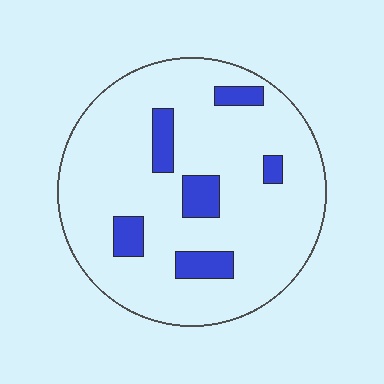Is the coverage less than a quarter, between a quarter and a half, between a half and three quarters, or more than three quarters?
Less than a quarter.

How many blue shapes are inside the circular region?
6.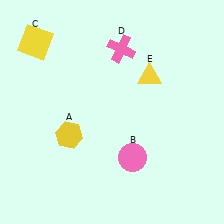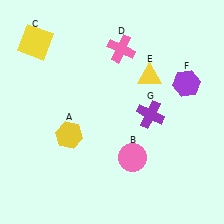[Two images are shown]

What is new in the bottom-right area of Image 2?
A purple cross (G) was added in the bottom-right area of Image 2.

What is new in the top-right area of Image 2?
A purple hexagon (F) was added in the top-right area of Image 2.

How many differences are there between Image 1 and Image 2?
There are 2 differences between the two images.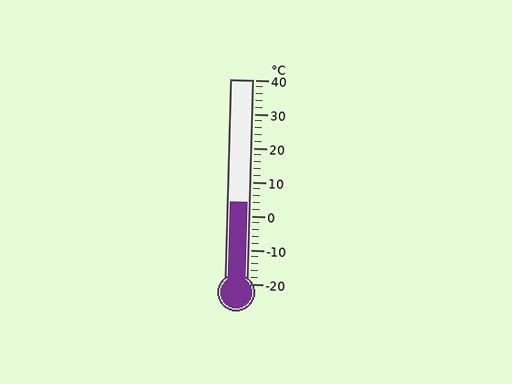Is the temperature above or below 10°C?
The temperature is below 10°C.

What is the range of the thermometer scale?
The thermometer scale ranges from -20°C to 40°C.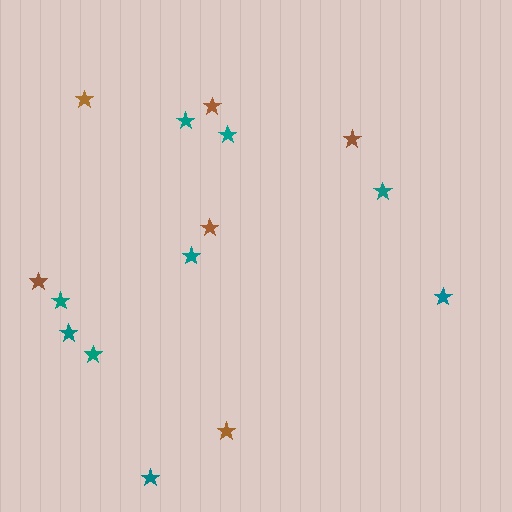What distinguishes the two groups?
There are 2 groups: one group of teal stars (9) and one group of brown stars (6).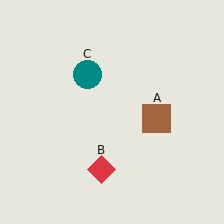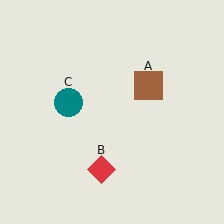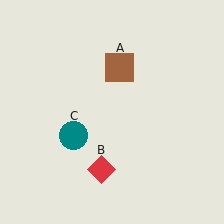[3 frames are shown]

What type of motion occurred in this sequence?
The brown square (object A), teal circle (object C) rotated counterclockwise around the center of the scene.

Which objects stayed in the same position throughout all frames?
Red diamond (object B) remained stationary.